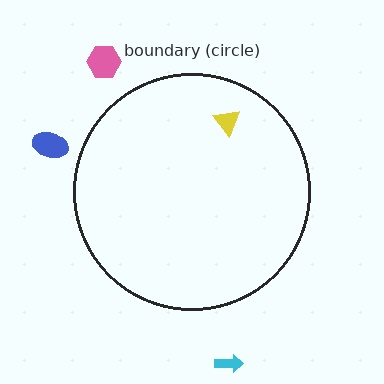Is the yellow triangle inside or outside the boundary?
Inside.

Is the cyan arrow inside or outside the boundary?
Outside.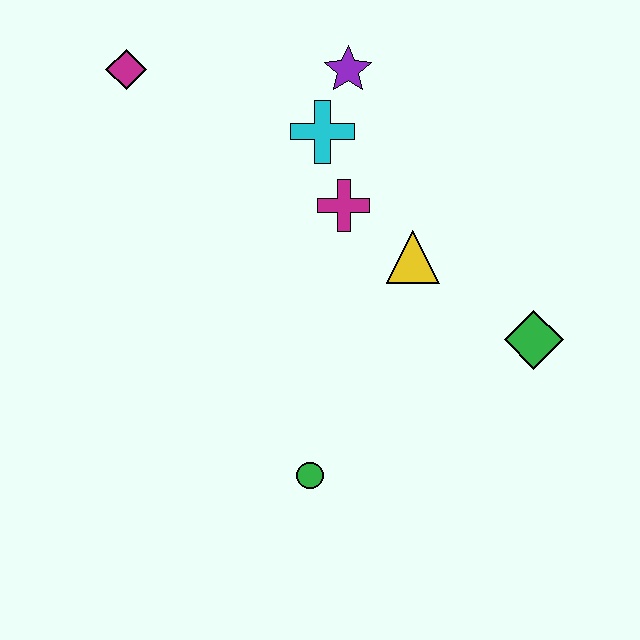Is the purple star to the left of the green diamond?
Yes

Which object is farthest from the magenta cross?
The green circle is farthest from the magenta cross.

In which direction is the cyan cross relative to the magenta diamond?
The cyan cross is to the right of the magenta diamond.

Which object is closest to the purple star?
The cyan cross is closest to the purple star.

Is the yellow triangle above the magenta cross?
No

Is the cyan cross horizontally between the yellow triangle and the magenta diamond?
Yes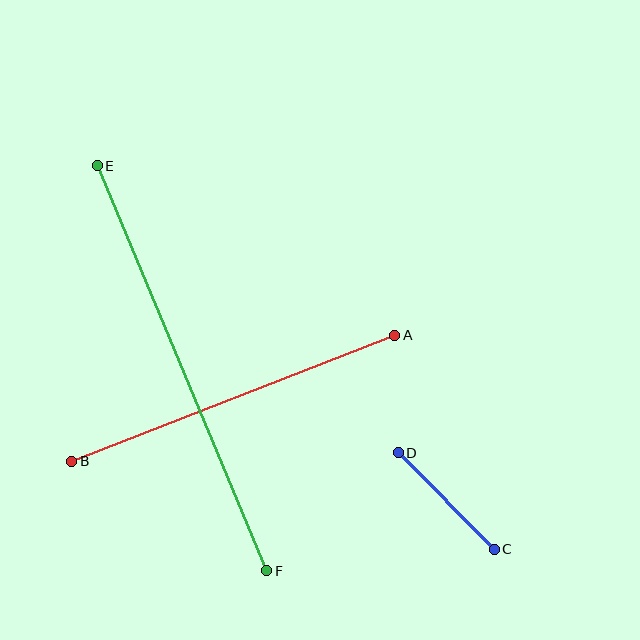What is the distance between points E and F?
The distance is approximately 439 pixels.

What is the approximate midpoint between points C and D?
The midpoint is at approximately (446, 501) pixels.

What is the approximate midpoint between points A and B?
The midpoint is at approximately (233, 398) pixels.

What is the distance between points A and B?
The distance is approximately 347 pixels.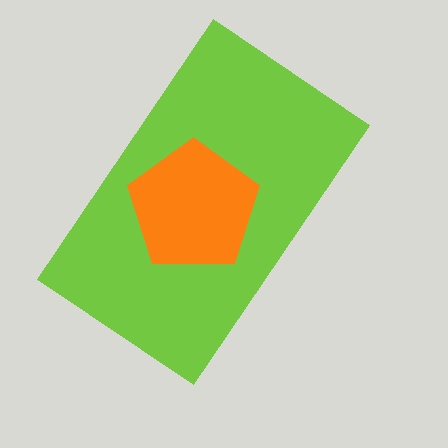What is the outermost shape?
The lime rectangle.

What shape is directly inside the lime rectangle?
The orange pentagon.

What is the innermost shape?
The orange pentagon.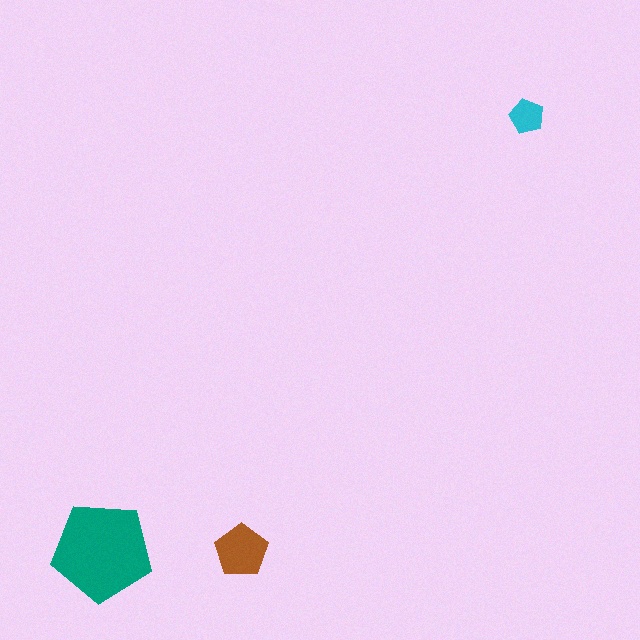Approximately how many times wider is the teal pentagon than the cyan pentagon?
About 3 times wider.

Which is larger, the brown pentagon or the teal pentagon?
The teal one.